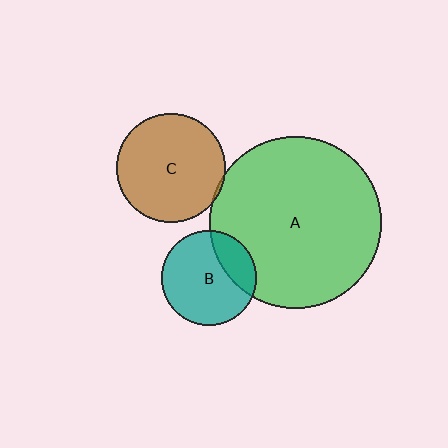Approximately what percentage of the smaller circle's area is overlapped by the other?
Approximately 5%.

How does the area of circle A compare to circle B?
Approximately 3.3 times.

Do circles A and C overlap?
Yes.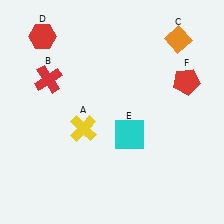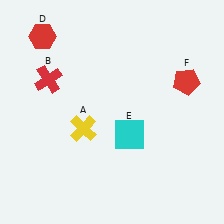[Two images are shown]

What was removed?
The orange diamond (C) was removed in Image 2.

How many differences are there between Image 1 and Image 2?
There is 1 difference between the two images.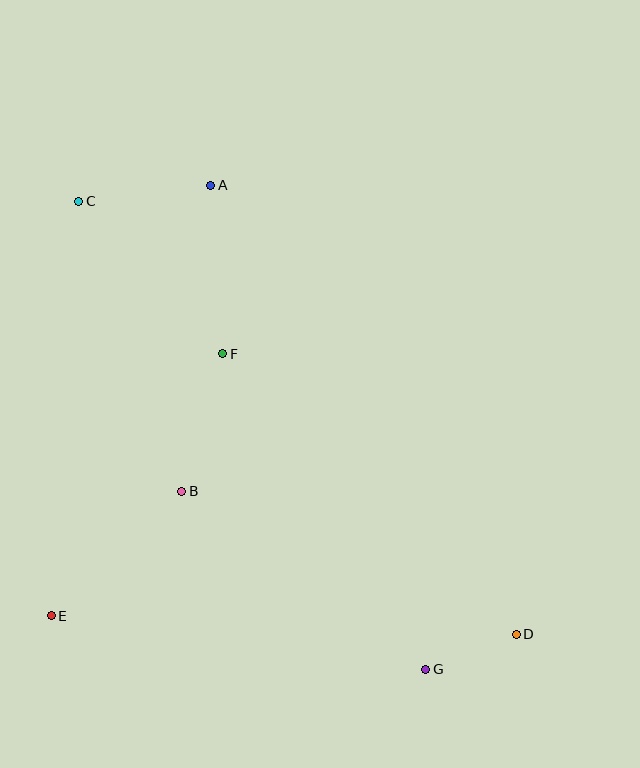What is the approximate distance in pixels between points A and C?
The distance between A and C is approximately 133 pixels.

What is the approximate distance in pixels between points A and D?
The distance between A and D is approximately 543 pixels.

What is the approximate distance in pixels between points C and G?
The distance between C and G is approximately 583 pixels.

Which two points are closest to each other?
Points D and G are closest to each other.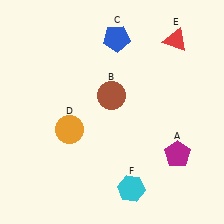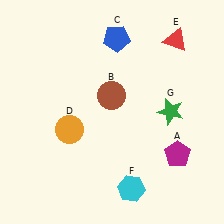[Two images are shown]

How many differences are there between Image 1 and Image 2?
There is 1 difference between the two images.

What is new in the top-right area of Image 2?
A green star (G) was added in the top-right area of Image 2.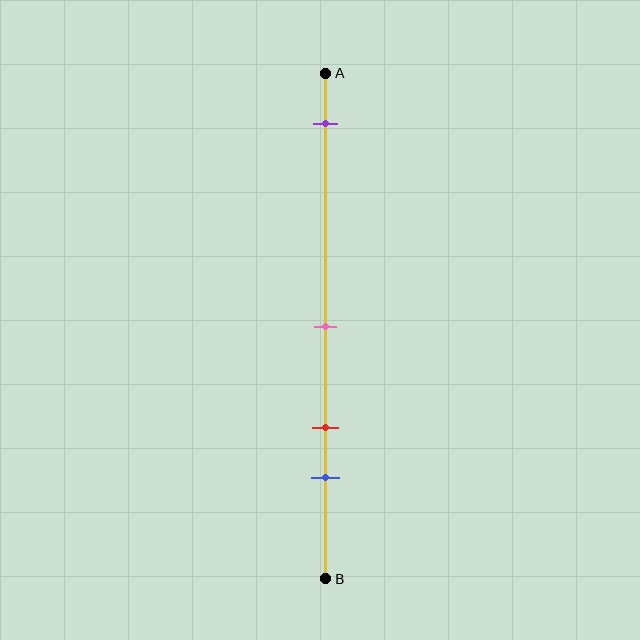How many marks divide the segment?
There are 4 marks dividing the segment.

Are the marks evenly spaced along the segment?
No, the marks are not evenly spaced.